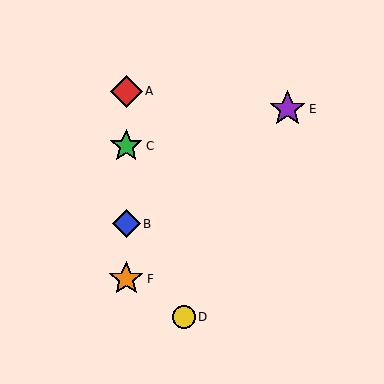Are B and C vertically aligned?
Yes, both are at x≈126.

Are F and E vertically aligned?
No, F is at x≈126 and E is at x≈287.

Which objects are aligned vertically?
Objects A, B, C, F are aligned vertically.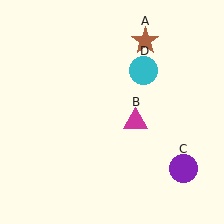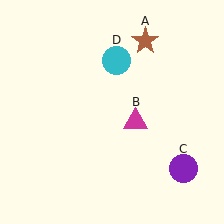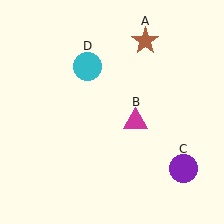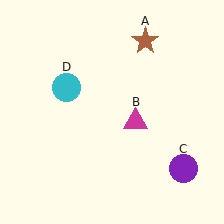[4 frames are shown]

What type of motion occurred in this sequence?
The cyan circle (object D) rotated counterclockwise around the center of the scene.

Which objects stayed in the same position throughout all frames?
Brown star (object A) and magenta triangle (object B) and purple circle (object C) remained stationary.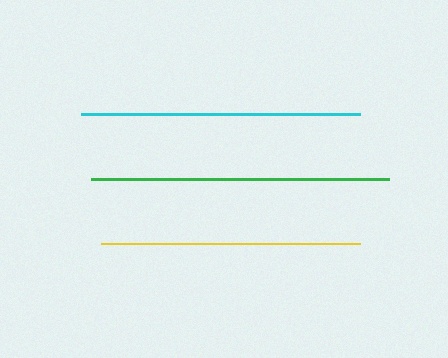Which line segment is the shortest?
The yellow line is the shortest at approximately 259 pixels.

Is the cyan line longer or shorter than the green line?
The green line is longer than the cyan line.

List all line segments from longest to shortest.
From longest to shortest: green, cyan, yellow.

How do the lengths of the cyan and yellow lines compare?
The cyan and yellow lines are approximately the same length.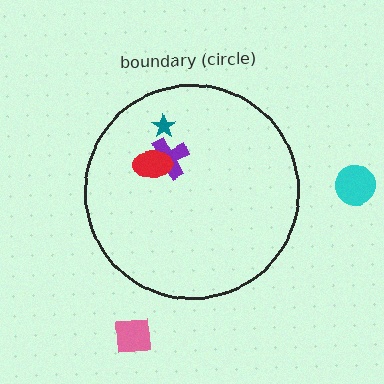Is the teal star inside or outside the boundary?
Inside.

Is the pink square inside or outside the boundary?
Outside.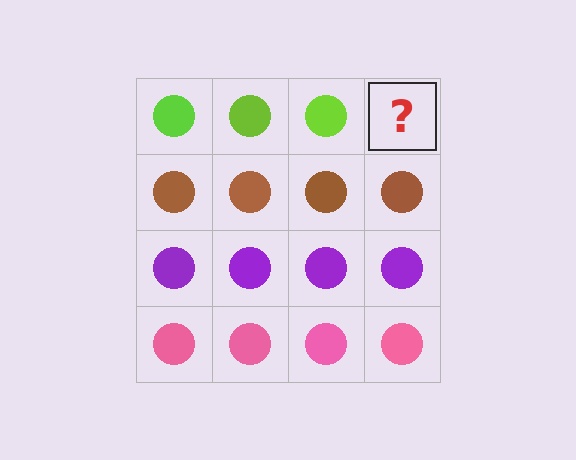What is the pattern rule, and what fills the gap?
The rule is that each row has a consistent color. The gap should be filled with a lime circle.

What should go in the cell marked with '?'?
The missing cell should contain a lime circle.